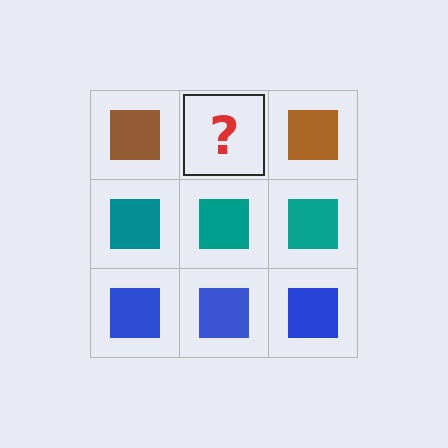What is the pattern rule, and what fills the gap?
The rule is that each row has a consistent color. The gap should be filled with a brown square.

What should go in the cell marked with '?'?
The missing cell should contain a brown square.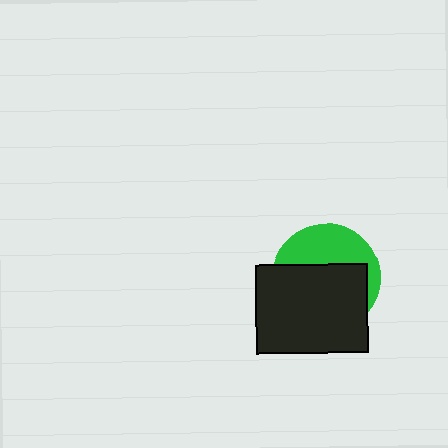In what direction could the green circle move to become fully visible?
The green circle could move up. That would shift it out from behind the black rectangle entirely.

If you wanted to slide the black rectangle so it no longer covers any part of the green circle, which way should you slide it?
Slide it down — that is the most direct way to separate the two shapes.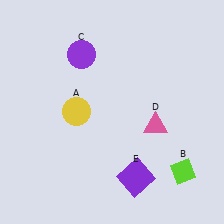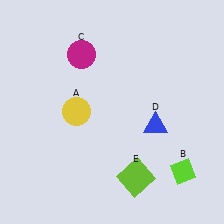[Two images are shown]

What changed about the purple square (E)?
In Image 1, E is purple. In Image 2, it changed to lime.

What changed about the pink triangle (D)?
In Image 1, D is pink. In Image 2, it changed to blue.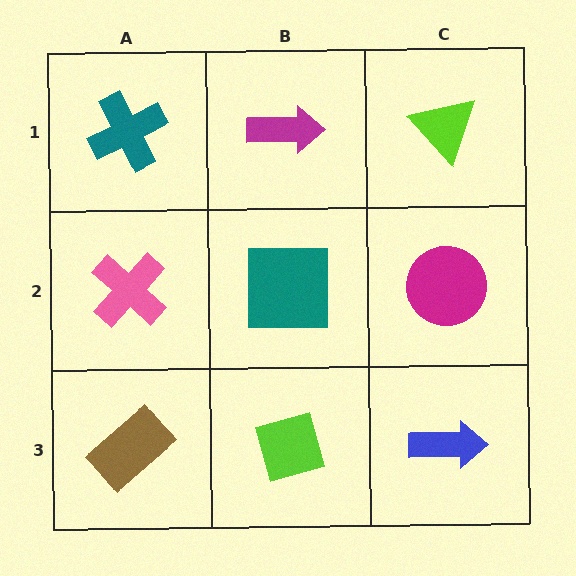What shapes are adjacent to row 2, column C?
A lime triangle (row 1, column C), a blue arrow (row 3, column C), a teal square (row 2, column B).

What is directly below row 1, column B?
A teal square.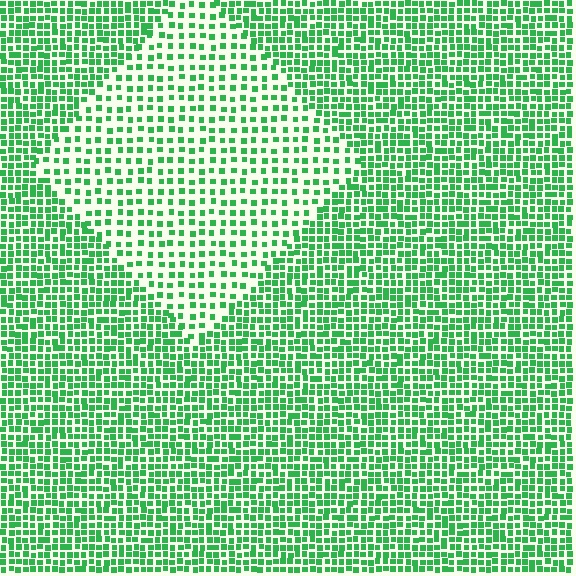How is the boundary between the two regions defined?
The boundary is defined by a change in element density (approximately 2.0x ratio). All elements are the same color, size, and shape.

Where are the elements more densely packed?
The elements are more densely packed outside the diamond boundary.